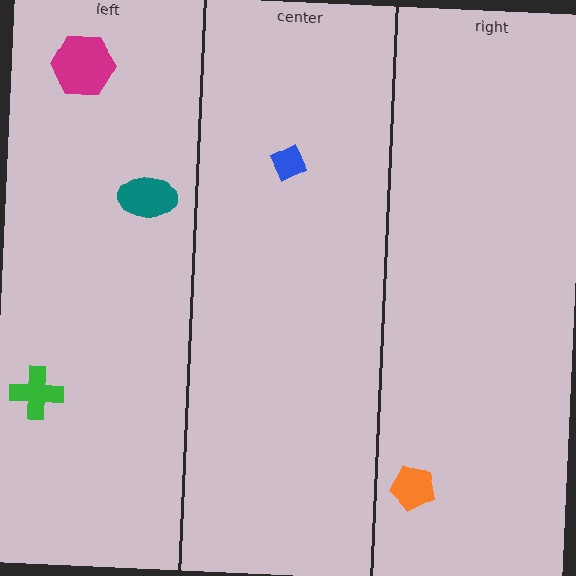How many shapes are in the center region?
1.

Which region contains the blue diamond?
The center region.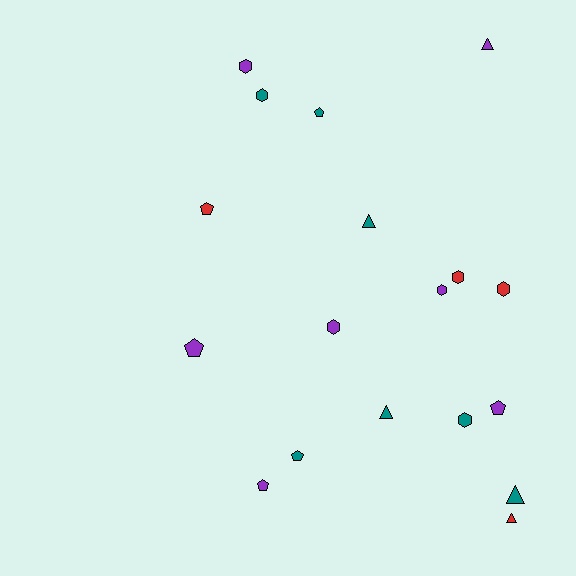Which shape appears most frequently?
Hexagon, with 7 objects.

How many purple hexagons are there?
There are 3 purple hexagons.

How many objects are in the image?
There are 18 objects.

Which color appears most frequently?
Teal, with 7 objects.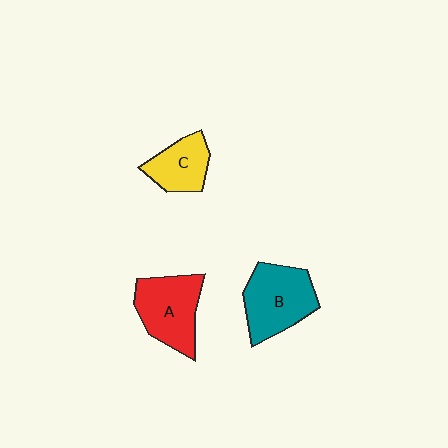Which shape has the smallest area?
Shape C (yellow).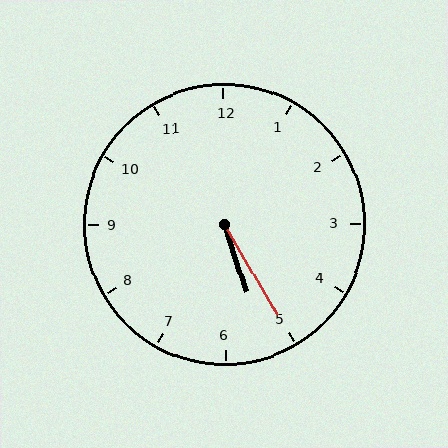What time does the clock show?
5:25.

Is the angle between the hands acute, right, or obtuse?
It is acute.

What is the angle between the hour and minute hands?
Approximately 12 degrees.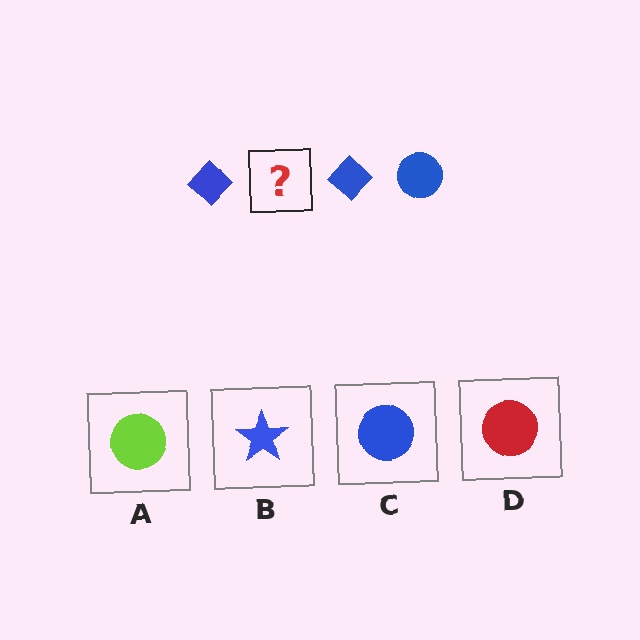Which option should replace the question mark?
Option C.